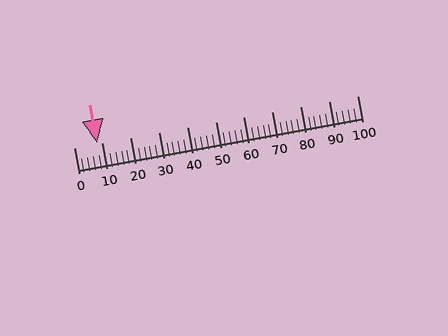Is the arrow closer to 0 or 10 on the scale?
The arrow is closer to 10.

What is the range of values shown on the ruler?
The ruler shows values from 0 to 100.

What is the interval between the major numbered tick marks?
The major tick marks are spaced 10 units apart.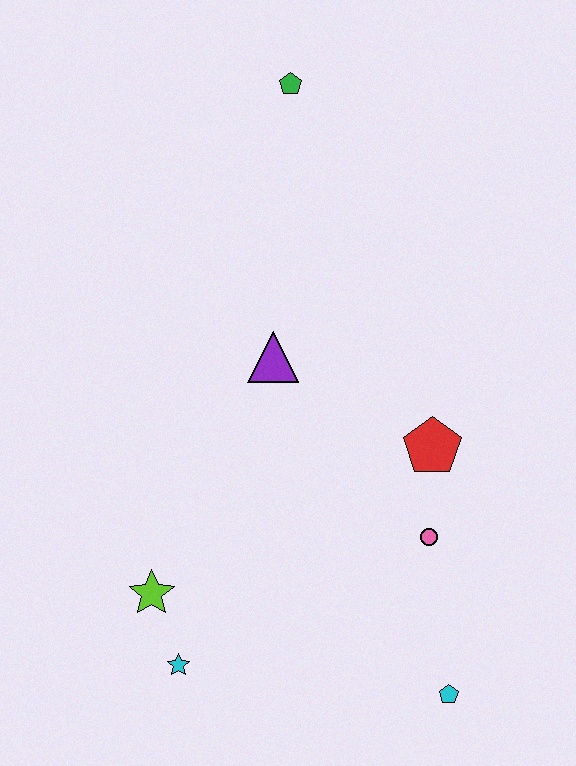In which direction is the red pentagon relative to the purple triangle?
The red pentagon is to the right of the purple triangle.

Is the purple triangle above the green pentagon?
No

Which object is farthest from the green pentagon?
The cyan pentagon is farthest from the green pentagon.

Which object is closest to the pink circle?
The red pentagon is closest to the pink circle.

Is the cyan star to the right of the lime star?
Yes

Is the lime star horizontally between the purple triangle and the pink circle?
No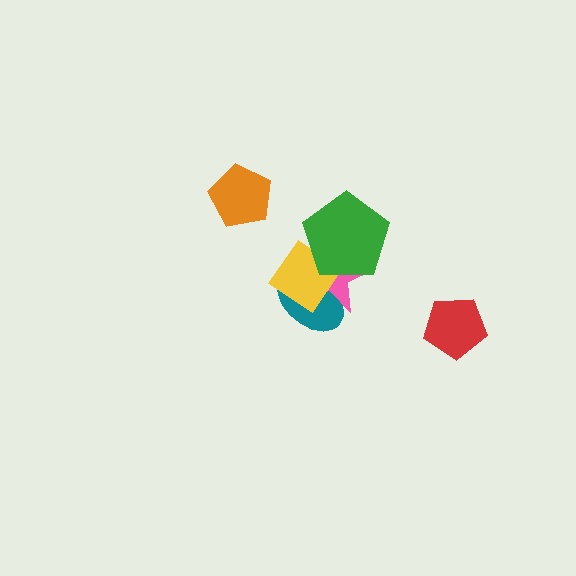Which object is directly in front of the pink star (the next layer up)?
The yellow diamond is directly in front of the pink star.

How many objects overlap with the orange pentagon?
0 objects overlap with the orange pentagon.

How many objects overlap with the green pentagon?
3 objects overlap with the green pentagon.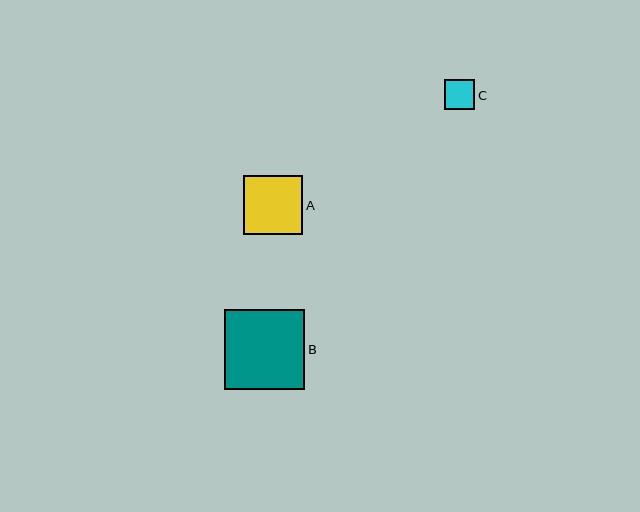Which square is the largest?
Square B is the largest with a size of approximately 80 pixels.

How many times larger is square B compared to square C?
Square B is approximately 2.7 times the size of square C.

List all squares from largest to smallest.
From largest to smallest: B, A, C.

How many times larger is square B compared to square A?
Square B is approximately 1.4 times the size of square A.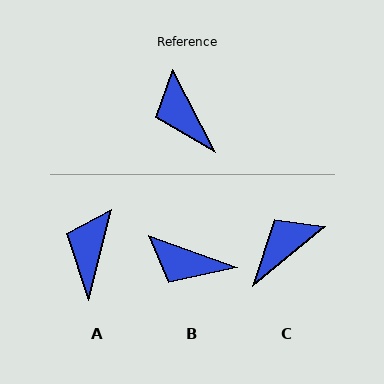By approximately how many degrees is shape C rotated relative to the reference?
Approximately 78 degrees clockwise.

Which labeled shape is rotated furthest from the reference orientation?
C, about 78 degrees away.